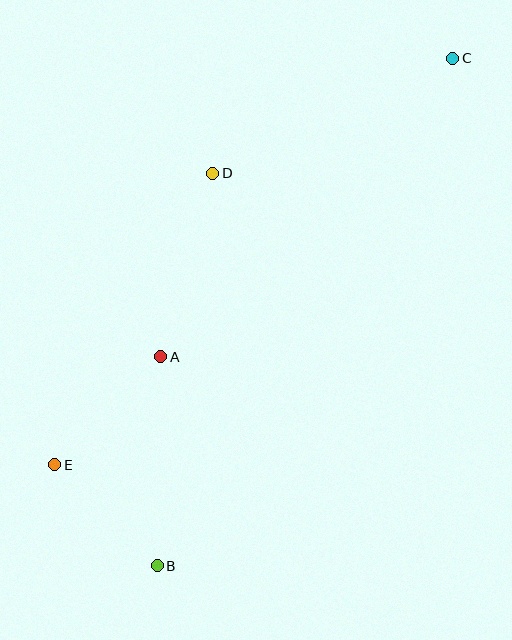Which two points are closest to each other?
Points B and E are closest to each other.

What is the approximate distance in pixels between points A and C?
The distance between A and C is approximately 417 pixels.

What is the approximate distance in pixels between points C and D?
The distance between C and D is approximately 266 pixels.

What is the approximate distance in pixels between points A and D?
The distance between A and D is approximately 191 pixels.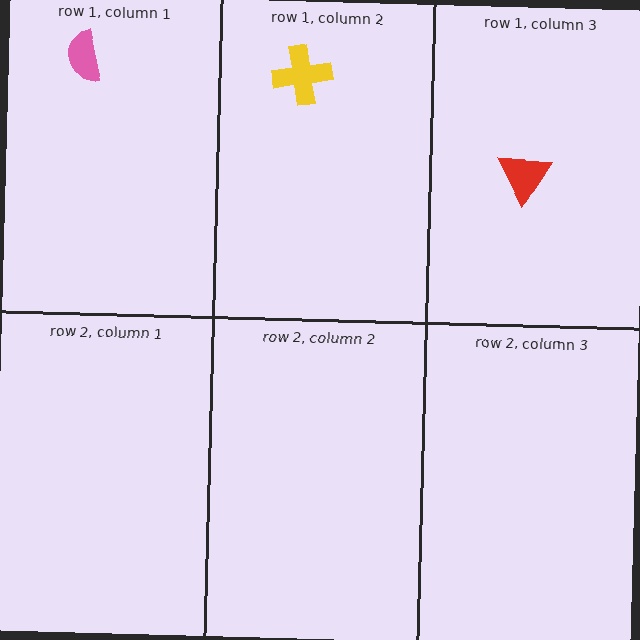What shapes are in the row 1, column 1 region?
The pink semicircle.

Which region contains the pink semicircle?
The row 1, column 1 region.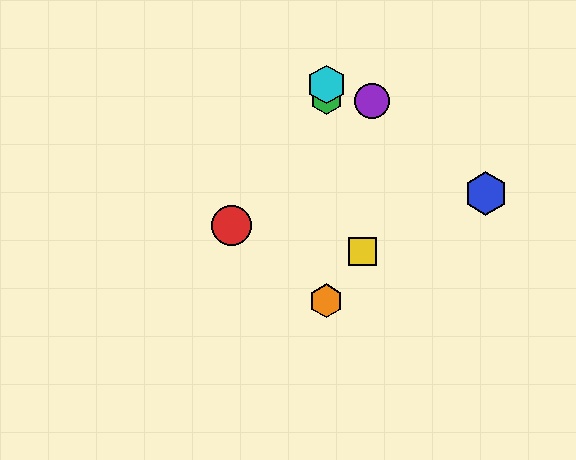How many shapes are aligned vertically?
3 shapes (the green hexagon, the orange hexagon, the cyan hexagon) are aligned vertically.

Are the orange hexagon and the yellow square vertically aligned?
No, the orange hexagon is at x≈326 and the yellow square is at x≈362.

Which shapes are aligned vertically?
The green hexagon, the orange hexagon, the cyan hexagon are aligned vertically.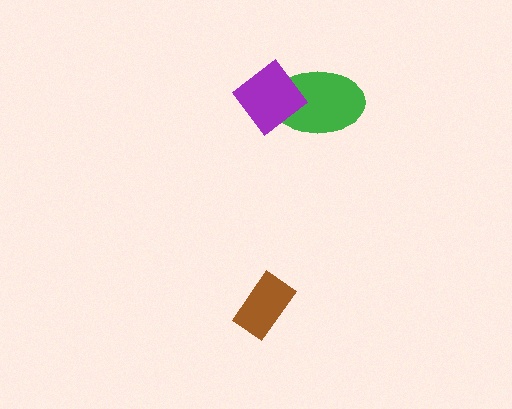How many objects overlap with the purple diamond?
1 object overlaps with the purple diamond.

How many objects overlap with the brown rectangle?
0 objects overlap with the brown rectangle.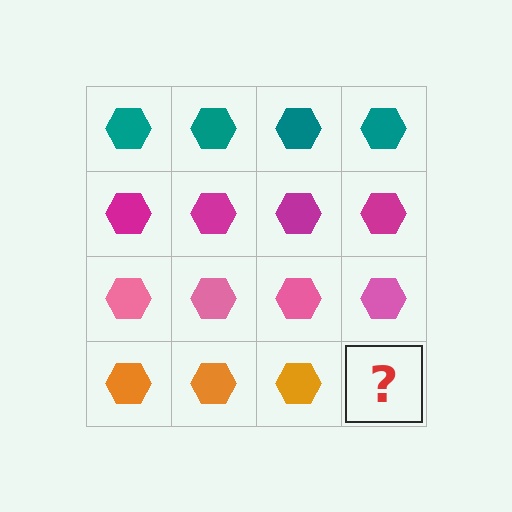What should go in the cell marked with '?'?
The missing cell should contain an orange hexagon.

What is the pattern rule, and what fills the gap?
The rule is that each row has a consistent color. The gap should be filled with an orange hexagon.